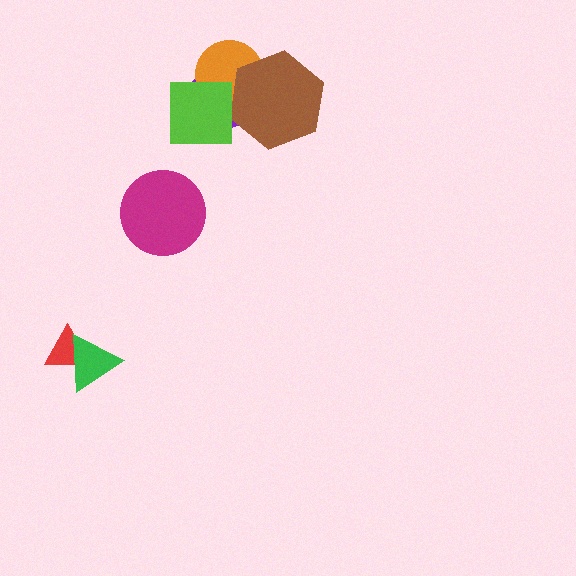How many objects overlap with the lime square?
2 objects overlap with the lime square.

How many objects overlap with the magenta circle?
0 objects overlap with the magenta circle.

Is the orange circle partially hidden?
Yes, it is partially covered by another shape.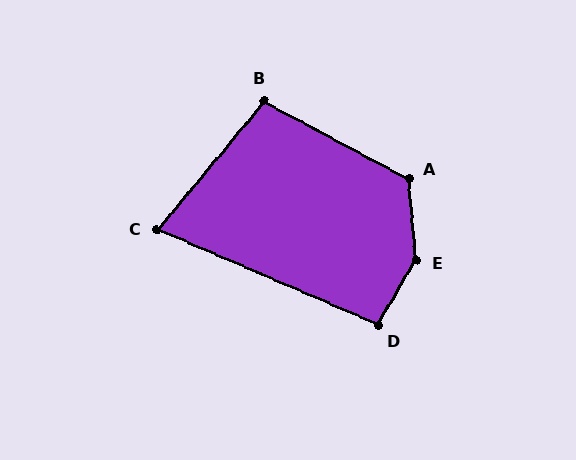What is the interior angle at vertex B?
Approximately 102 degrees (obtuse).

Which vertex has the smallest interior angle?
C, at approximately 74 degrees.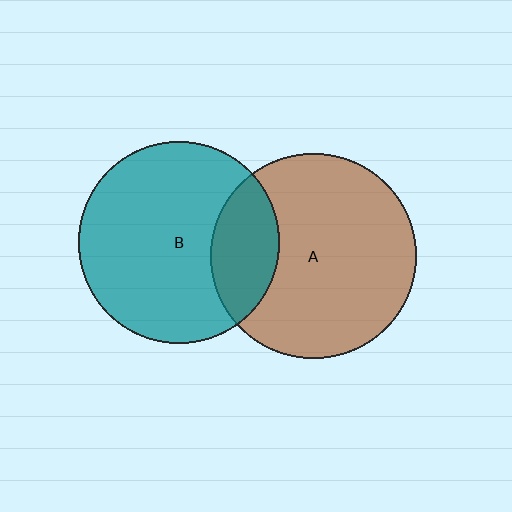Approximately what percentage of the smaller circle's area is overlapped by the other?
Approximately 25%.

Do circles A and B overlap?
Yes.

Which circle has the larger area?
Circle A (brown).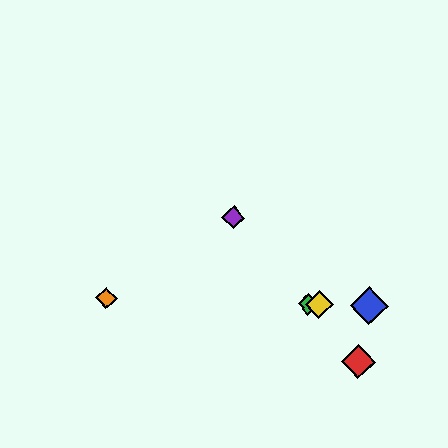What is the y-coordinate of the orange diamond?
The orange diamond is at y≈298.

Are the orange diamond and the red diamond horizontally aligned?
No, the orange diamond is at y≈298 and the red diamond is at y≈362.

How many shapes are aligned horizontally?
4 shapes (the blue diamond, the green diamond, the yellow diamond, the orange diamond) are aligned horizontally.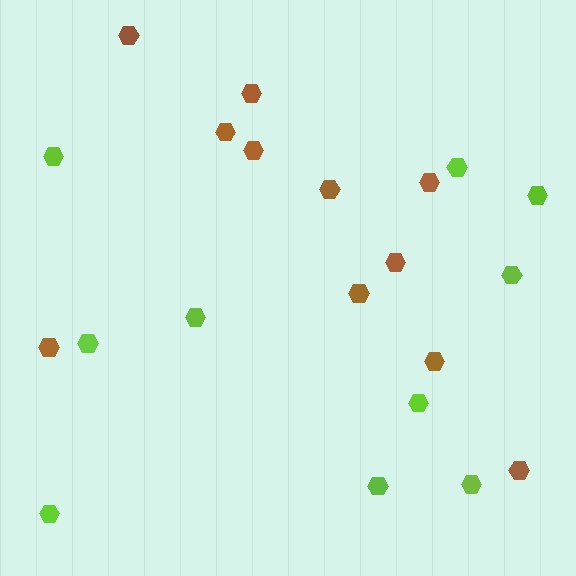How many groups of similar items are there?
There are 2 groups: one group of brown hexagons (11) and one group of lime hexagons (10).